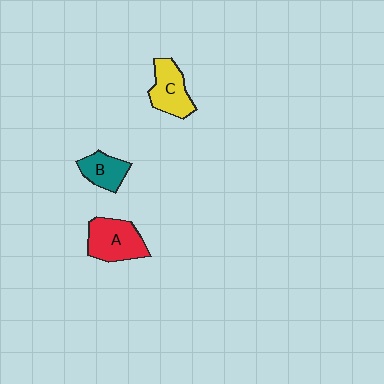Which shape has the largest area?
Shape A (red).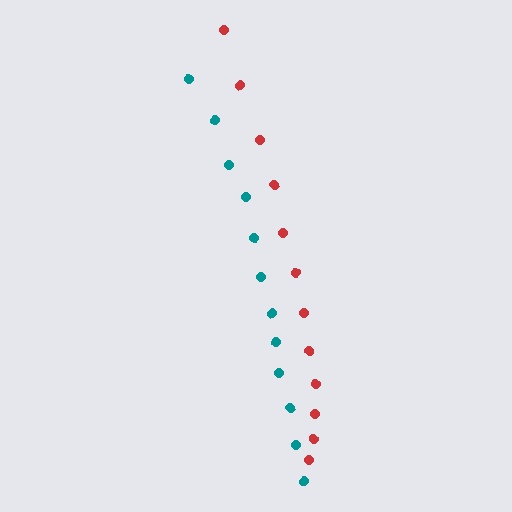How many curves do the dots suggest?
There are 2 distinct paths.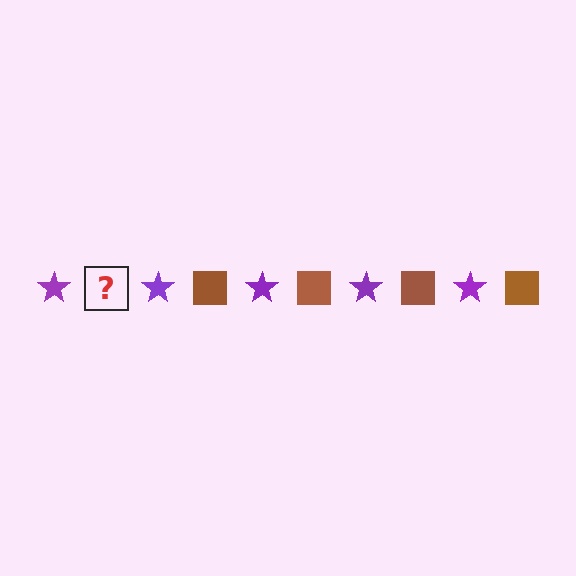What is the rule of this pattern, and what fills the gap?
The rule is that the pattern alternates between purple star and brown square. The gap should be filled with a brown square.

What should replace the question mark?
The question mark should be replaced with a brown square.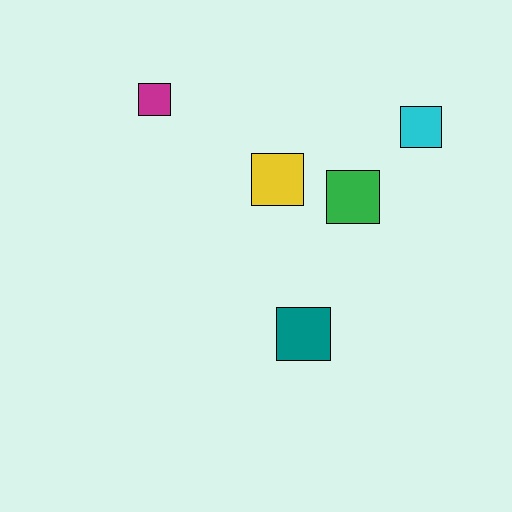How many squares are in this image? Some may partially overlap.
There are 5 squares.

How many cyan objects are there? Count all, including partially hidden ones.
There is 1 cyan object.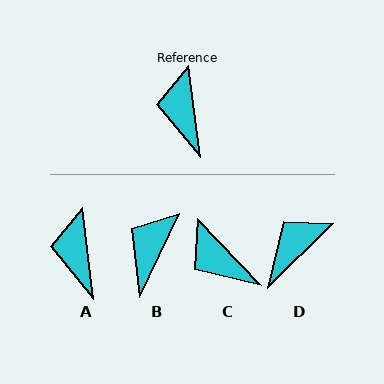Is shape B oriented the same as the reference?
No, it is off by about 33 degrees.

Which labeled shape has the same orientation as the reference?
A.